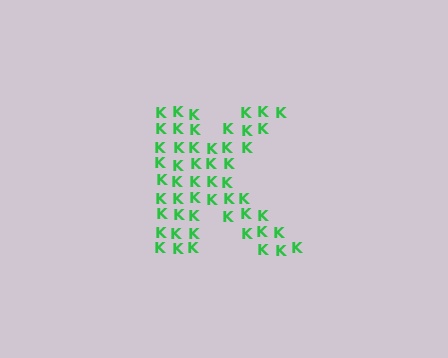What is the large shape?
The large shape is the letter K.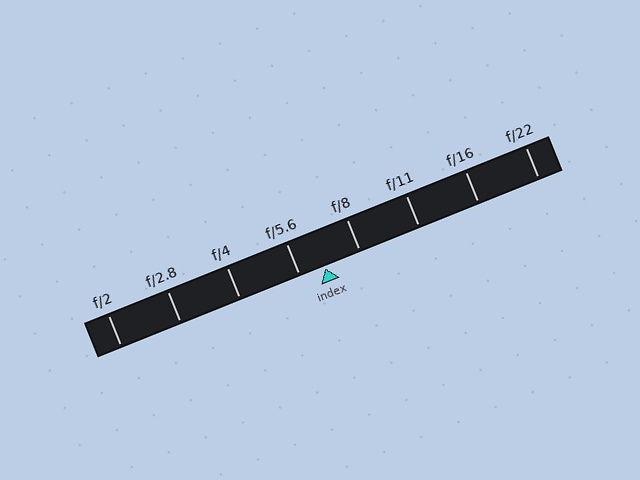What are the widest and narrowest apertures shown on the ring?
The widest aperture shown is f/2 and the narrowest is f/22.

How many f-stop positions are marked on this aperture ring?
There are 8 f-stop positions marked.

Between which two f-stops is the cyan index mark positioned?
The index mark is between f/5.6 and f/8.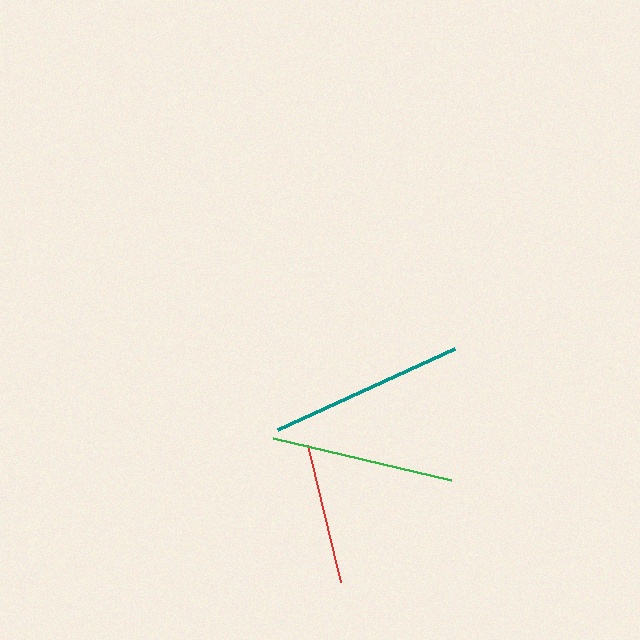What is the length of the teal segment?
The teal segment is approximately 195 pixels long.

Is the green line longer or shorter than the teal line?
The teal line is longer than the green line.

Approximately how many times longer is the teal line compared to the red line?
The teal line is approximately 1.4 times the length of the red line.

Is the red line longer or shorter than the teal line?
The teal line is longer than the red line.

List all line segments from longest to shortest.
From longest to shortest: teal, green, red.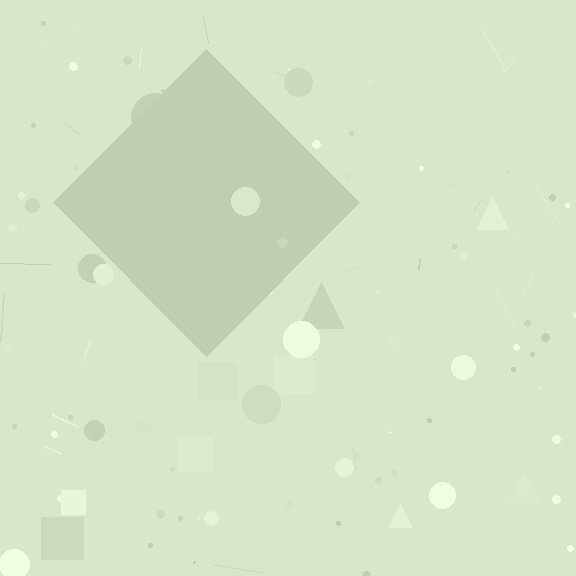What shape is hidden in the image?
A diamond is hidden in the image.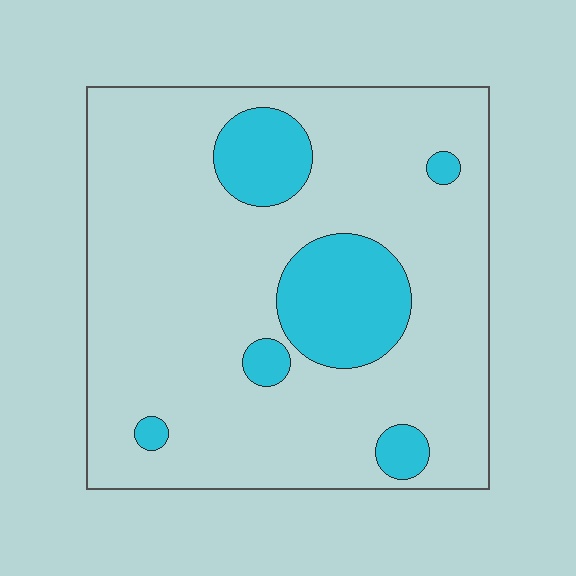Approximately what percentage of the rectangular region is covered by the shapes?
Approximately 15%.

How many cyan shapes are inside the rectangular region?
6.